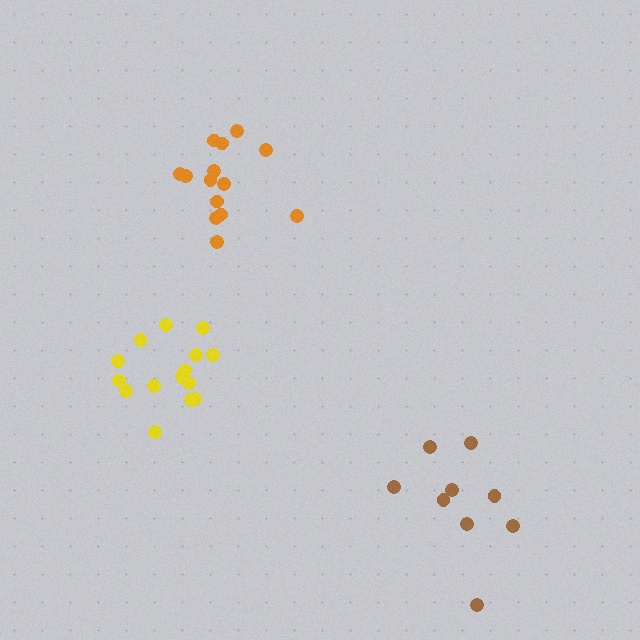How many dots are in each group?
Group 1: 14 dots, Group 2: 9 dots, Group 3: 15 dots (38 total).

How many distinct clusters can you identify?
There are 3 distinct clusters.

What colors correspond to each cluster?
The clusters are colored: orange, brown, yellow.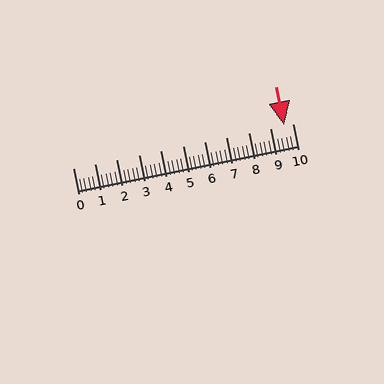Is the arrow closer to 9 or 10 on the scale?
The arrow is closer to 10.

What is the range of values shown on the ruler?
The ruler shows values from 0 to 10.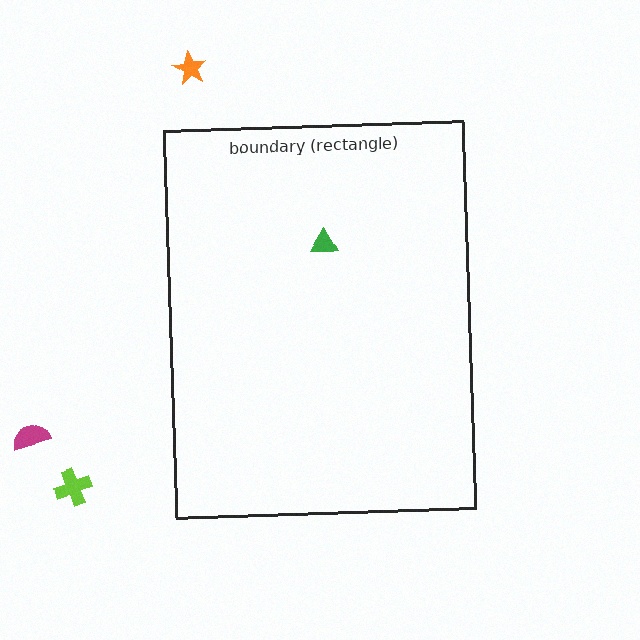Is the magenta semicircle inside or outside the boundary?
Outside.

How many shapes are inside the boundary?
1 inside, 3 outside.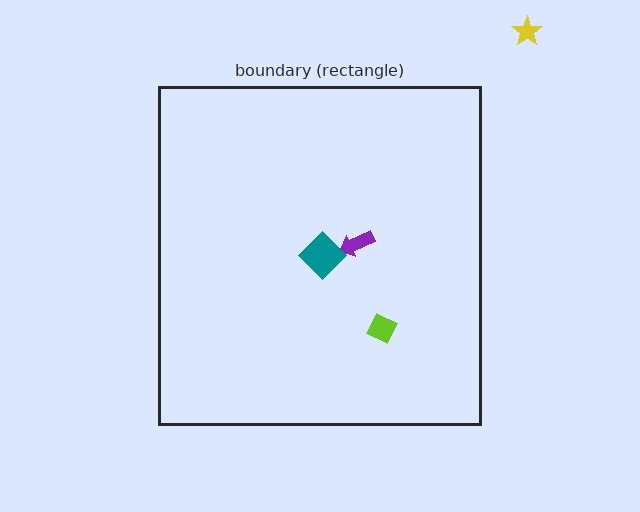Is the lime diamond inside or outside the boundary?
Inside.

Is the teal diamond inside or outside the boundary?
Inside.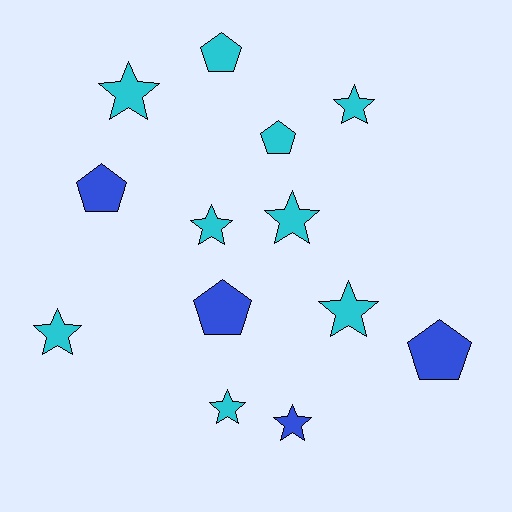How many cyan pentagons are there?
There are 2 cyan pentagons.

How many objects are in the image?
There are 13 objects.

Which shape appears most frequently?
Star, with 8 objects.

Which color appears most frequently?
Cyan, with 9 objects.